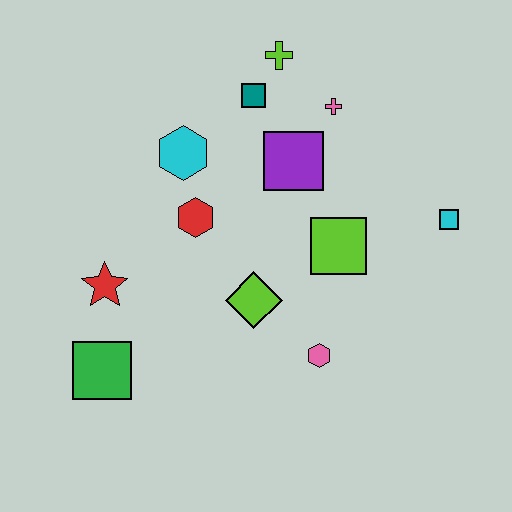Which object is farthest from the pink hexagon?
The lime cross is farthest from the pink hexagon.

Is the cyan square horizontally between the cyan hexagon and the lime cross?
No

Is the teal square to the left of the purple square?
Yes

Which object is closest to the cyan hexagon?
The red hexagon is closest to the cyan hexagon.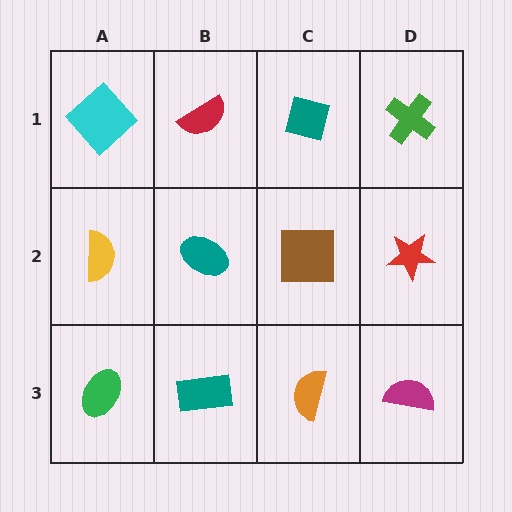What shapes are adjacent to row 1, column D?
A red star (row 2, column D), a teal square (row 1, column C).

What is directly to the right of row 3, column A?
A teal rectangle.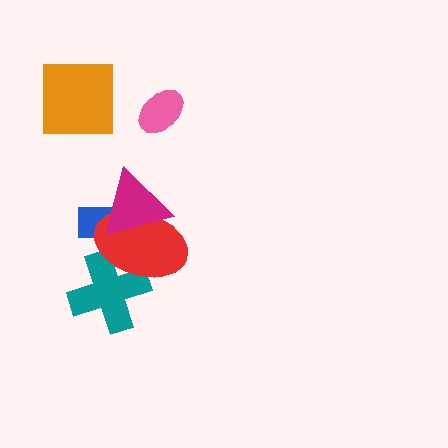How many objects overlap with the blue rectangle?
2 objects overlap with the blue rectangle.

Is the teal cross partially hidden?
Yes, it is partially covered by another shape.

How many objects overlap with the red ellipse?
3 objects overlap with the red ellipse.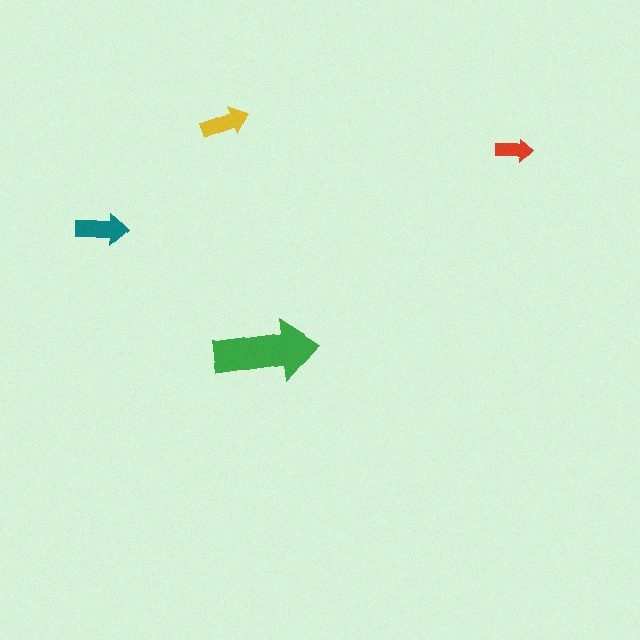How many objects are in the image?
There are 4 objects in the image.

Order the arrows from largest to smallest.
the green one, the teal one, the yellow one, the red one.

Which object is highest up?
The yellow arrow is topmost.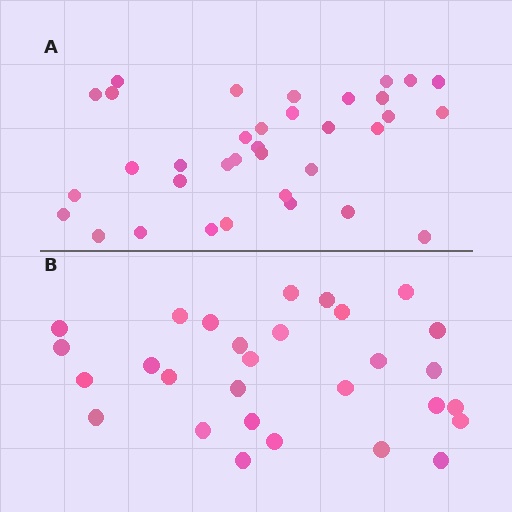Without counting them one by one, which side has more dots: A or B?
Region A (the top region) has more dots.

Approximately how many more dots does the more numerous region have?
Region A has about 6 more dots than region B.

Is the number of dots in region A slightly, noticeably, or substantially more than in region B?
Region A has only slightly more — the two regions are fairly close. The ratio is roughly 1.2 to 1.